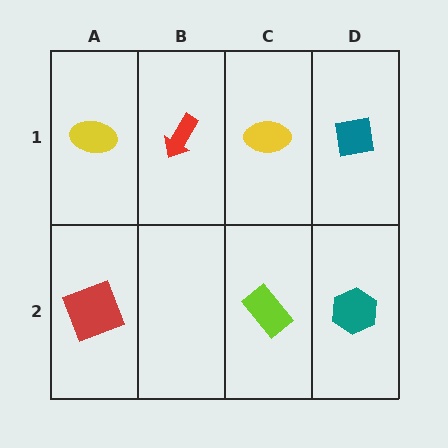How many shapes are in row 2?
3 shapes.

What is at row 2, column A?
A red square.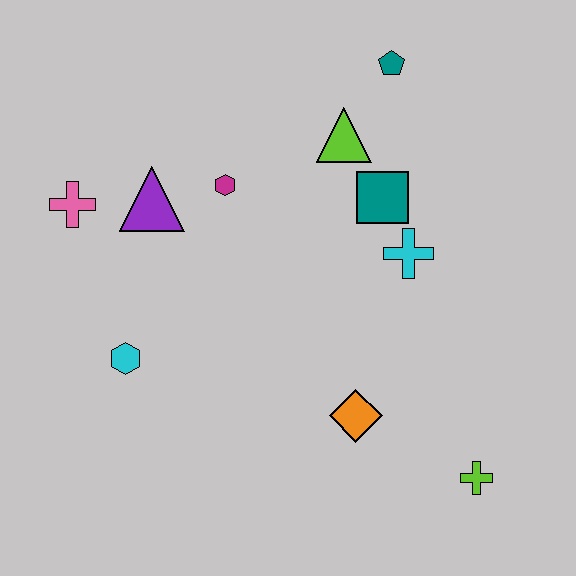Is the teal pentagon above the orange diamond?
Yes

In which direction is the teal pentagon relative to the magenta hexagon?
The teal pentagon is to the right of the magenta hexagon.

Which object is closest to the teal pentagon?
The lime triangle is closest to the teal pentagon.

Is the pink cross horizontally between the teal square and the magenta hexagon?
No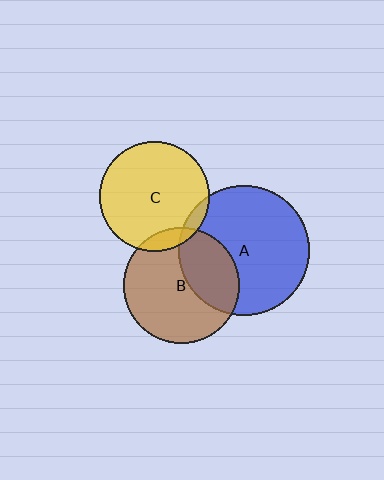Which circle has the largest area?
Circle A (blue).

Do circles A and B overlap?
Yes.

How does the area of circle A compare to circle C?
Approximately 1.4 times.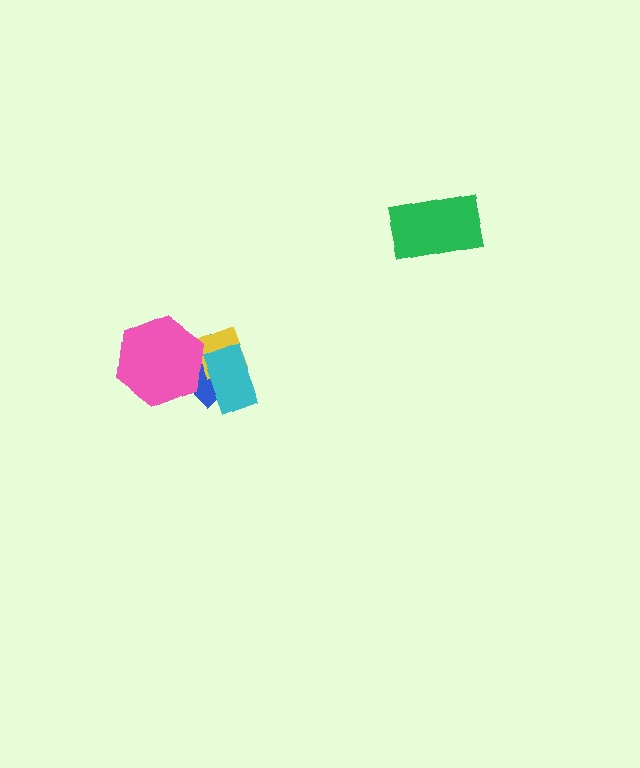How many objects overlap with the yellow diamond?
3 objects overlap with the yellow diamond.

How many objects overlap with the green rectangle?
0 objects overlap with the green rectangle.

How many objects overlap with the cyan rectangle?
2 objects overlap with the cyan rectangle.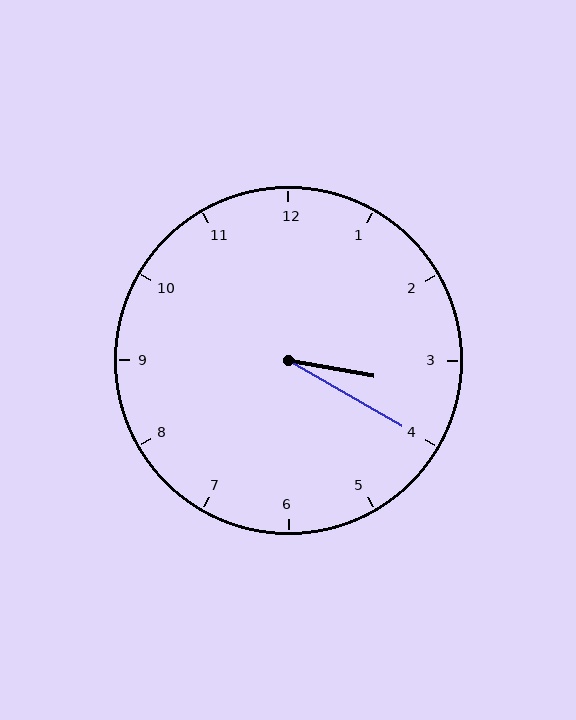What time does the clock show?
3:20.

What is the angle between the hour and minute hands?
Approximately 20 degrees.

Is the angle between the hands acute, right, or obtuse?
It is acute.